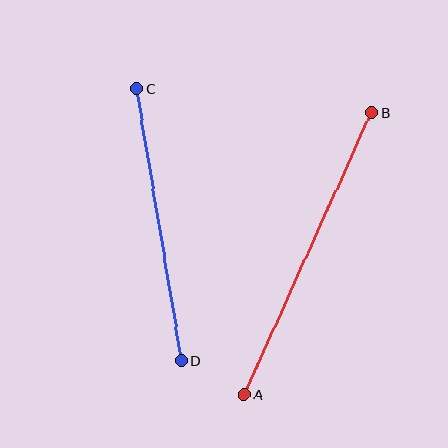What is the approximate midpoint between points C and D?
The midpoint is at approximately (159, 225) pixels.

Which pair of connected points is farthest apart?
Points A and B are farthest apart.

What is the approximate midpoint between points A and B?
The midpoint is at approximately (308, 254) pixels.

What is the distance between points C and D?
The distance is approximately 276 pixels.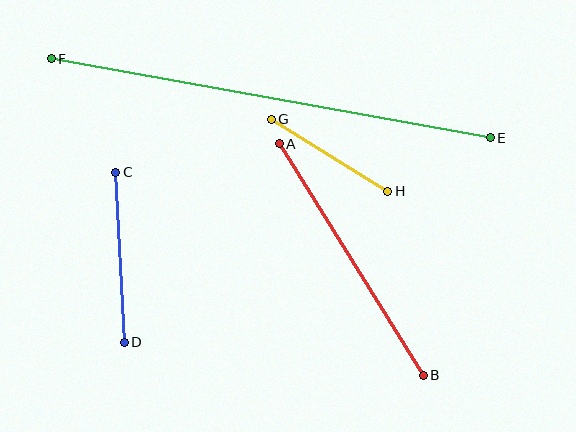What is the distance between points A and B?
The distance is approximately 273 pixels.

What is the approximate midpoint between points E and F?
The midpoint is at approximately (271, 98) pixels.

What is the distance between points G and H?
The distance is approximately 137 pixels.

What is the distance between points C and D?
The distance is approximately 170 pixels.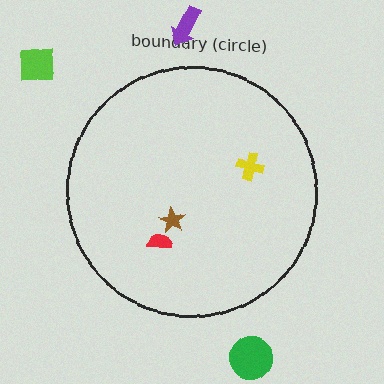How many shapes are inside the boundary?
3 inside, 3 outside.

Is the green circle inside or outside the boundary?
Outside.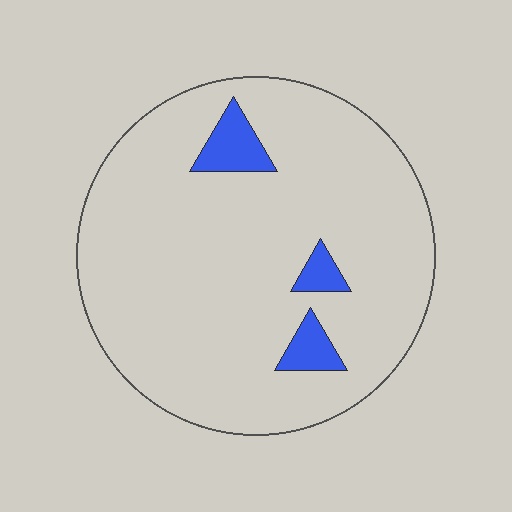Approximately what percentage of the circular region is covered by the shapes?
Approximately 5%.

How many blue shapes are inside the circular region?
3.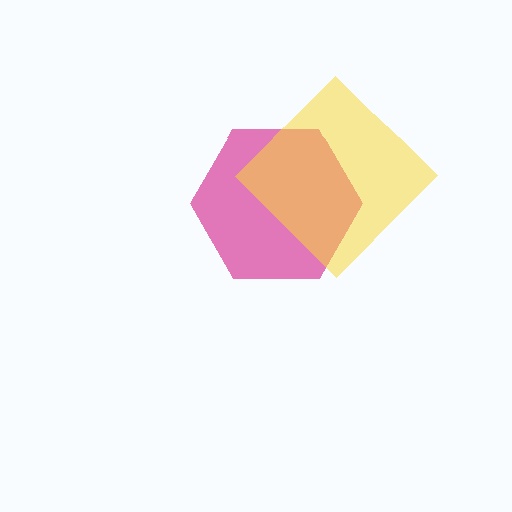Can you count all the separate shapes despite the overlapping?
Yes, there are 2 separate shapes.